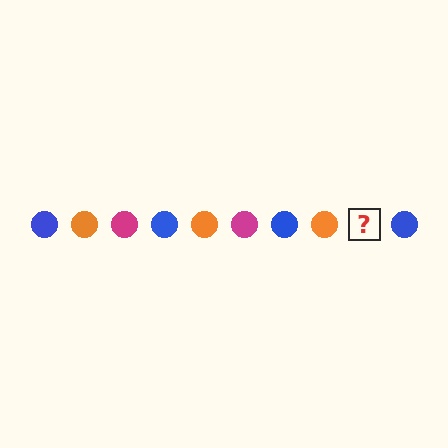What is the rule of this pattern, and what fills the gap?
The rule is that the pattern cycles through blue, orange, magenta circles. The gap should be filled with a magenta circle.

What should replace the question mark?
The question mark should be replaced with a magenta circle.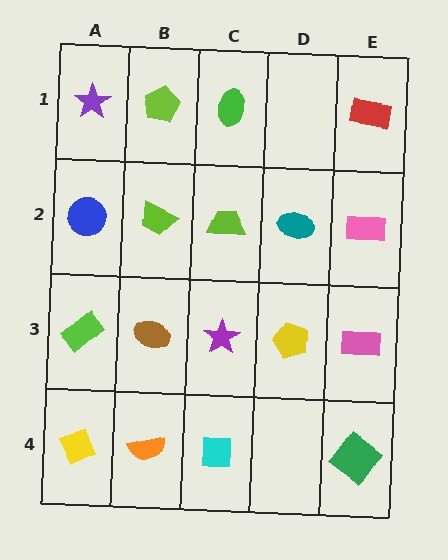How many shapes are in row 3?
5 shapes.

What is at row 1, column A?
A purple star.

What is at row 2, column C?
A lime trapezoid.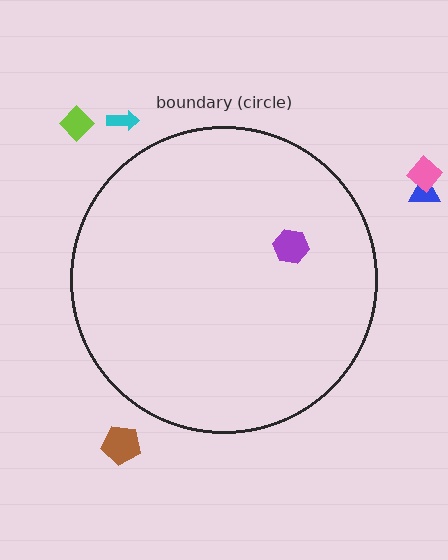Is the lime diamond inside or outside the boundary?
Outside.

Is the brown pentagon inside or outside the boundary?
Outside.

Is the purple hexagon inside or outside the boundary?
Inside.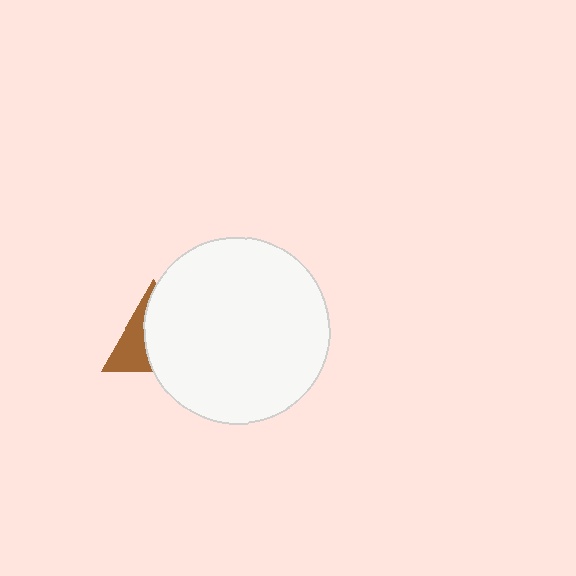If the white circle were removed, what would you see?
You would see the complete brown triangle.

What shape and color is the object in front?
The object in front is a white circle.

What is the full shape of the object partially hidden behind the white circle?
The partially hidden object is a brown triangle.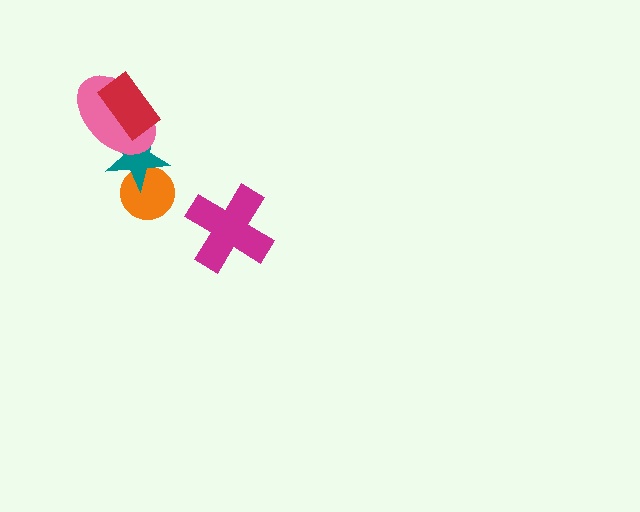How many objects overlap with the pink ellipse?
2 objects overlap with the pink ellipse.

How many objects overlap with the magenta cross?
0 objects overlap with the magenta cross.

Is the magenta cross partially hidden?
No, no other shape covers it.